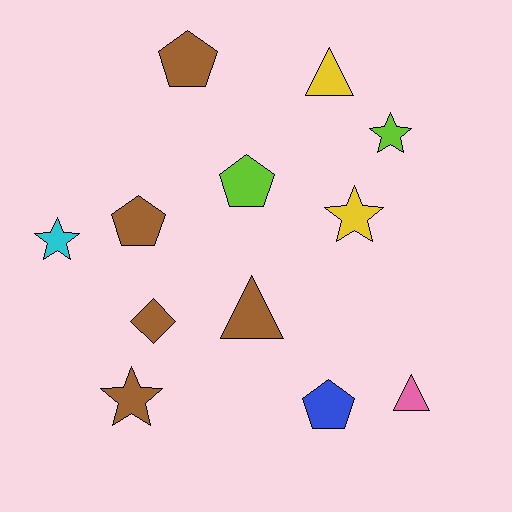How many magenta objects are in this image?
There are no magenta objects.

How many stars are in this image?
There are 4 stars.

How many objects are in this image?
There are 12 objects.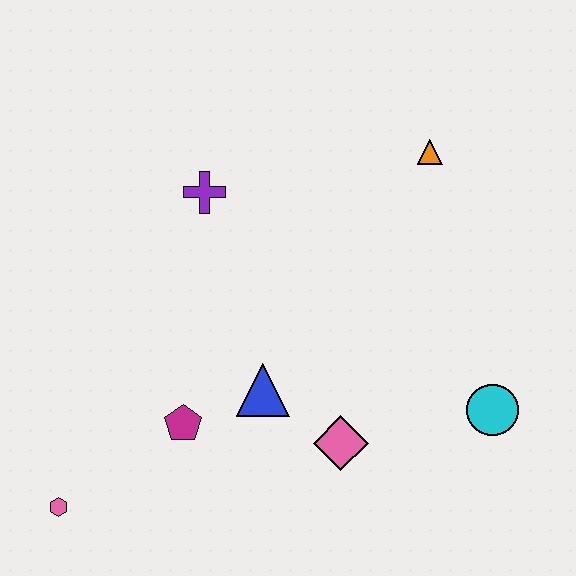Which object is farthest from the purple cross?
The cyan circle is farthest from the purple cross.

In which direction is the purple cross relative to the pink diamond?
The purple cross is above the pink diamond.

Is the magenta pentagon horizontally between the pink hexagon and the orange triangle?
Yes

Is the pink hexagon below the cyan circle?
Yes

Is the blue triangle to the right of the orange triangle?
No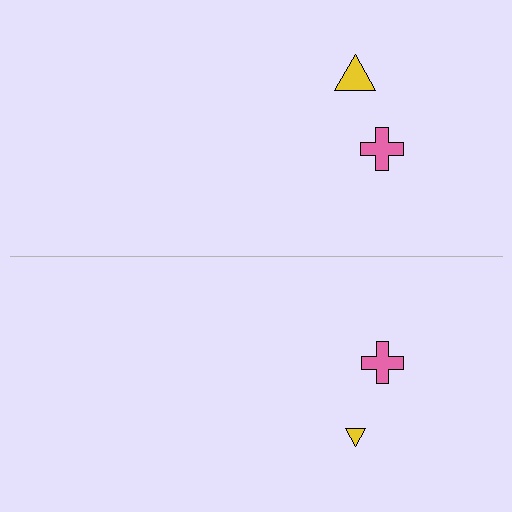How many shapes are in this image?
There are 4 shapes in this image.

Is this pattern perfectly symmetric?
No, the pattern is not perfectly symmetric. The yellow triangle on the bottom side has a different size than its mirror counterpart.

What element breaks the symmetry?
The yellow triangle on the bottom side has a different size than its mirror counterpart.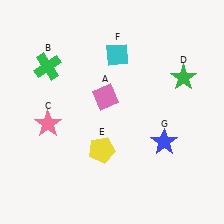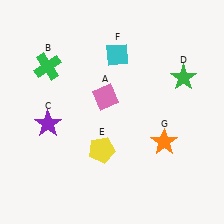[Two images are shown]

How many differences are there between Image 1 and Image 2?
There are 2 differences between the two images.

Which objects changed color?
C changed from pink to purple. G changed from blue to orange.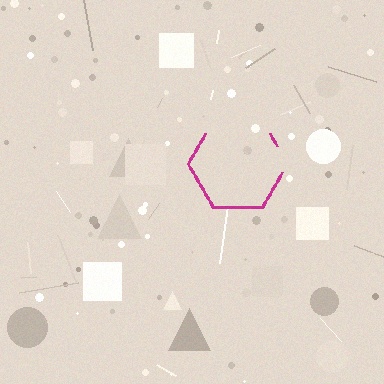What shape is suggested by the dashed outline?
The dashed outline suggests a hexagon.